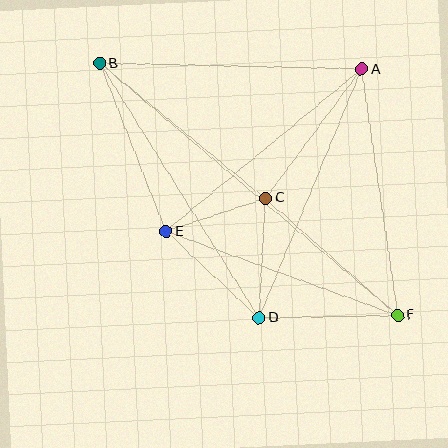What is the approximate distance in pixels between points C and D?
The distance between C and D is approximately 119 pixels.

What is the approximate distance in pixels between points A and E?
The distance between A and E is approximately 254 pixels.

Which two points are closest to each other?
Points C and E are closest to each other.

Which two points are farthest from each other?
Points B and F are farthest from each other.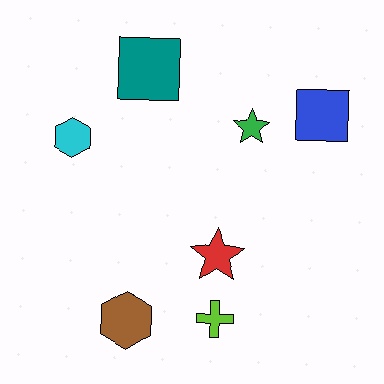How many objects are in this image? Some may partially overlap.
There are 7 objects.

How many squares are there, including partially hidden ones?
There are 2 squares.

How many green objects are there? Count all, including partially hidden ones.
There is 1 green object.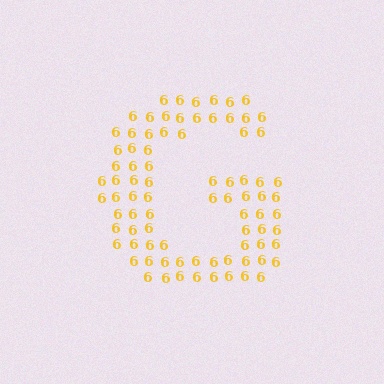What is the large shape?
The large shape is the letter G.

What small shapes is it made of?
It is made of small digit 6's.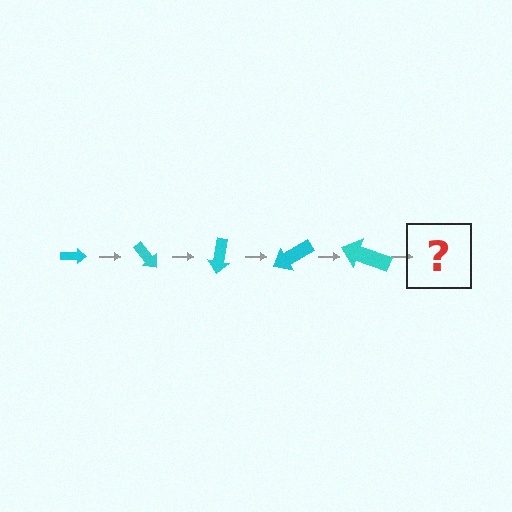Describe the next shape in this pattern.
It should be an arrow, larger than the previous one and rotated 250 degrees from the start.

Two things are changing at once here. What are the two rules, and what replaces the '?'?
The two rules are that the arrow grows larger each step and it rotates 50 degrees each step. The '?' should be an arrow, larger than the previous one and rotated 250 degrees from the start.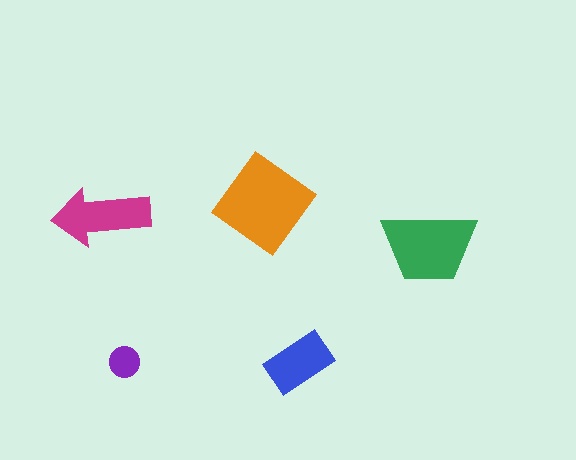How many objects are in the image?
There are 5 objects in the image.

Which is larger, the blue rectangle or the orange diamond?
The orange diamond.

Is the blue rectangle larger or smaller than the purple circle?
Larger.